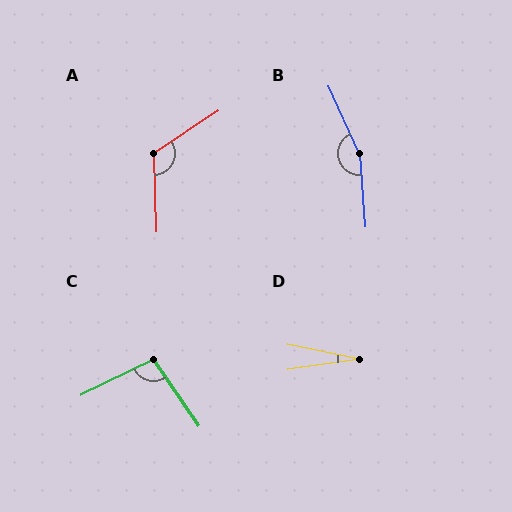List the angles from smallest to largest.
D (19°), C (98°), A (121°), B (160°).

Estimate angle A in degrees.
Approximately 121 degrees.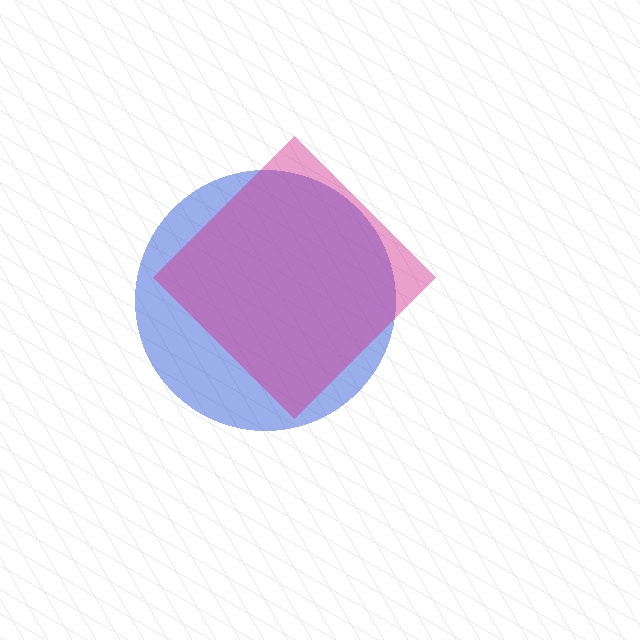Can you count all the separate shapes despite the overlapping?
Yes, there are 2 separate shapes.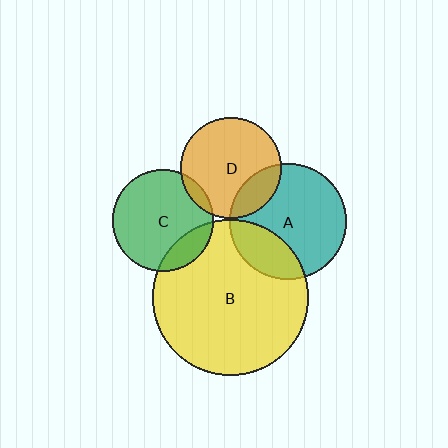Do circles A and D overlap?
Yes.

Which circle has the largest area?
Circle B (yellow).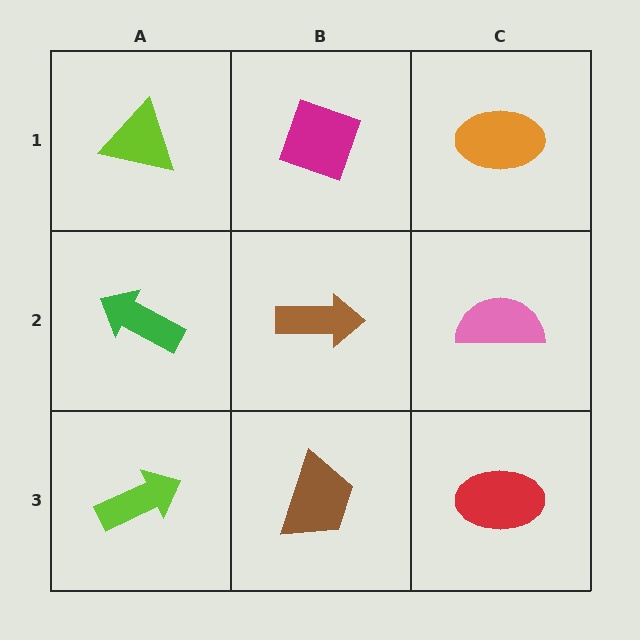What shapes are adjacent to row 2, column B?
A magenta diamond (row 1, column B), a brown trapezoid (row 3, column B), a green arrow (row 2, column A), a pink semicircle (row 2, column C).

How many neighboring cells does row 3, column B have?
3.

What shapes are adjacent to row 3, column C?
A pink semicircle (row 2, column C), a brown trapezoid (row 3, column B).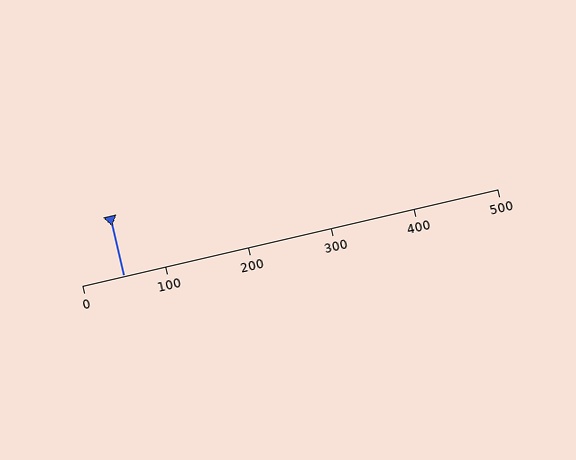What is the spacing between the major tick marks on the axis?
The major ticks are spaced 100 apart.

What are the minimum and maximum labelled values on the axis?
The axis runs from 0 to 500.